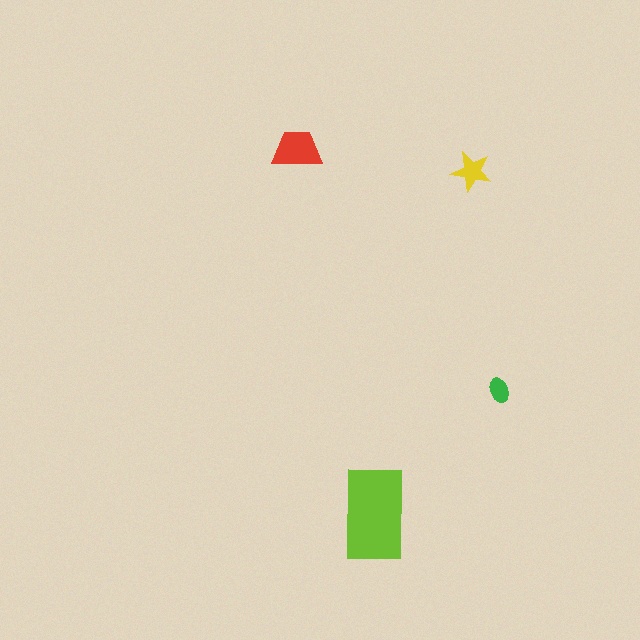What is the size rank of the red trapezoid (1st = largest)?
2nd.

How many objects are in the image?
There are 4 objects in the image.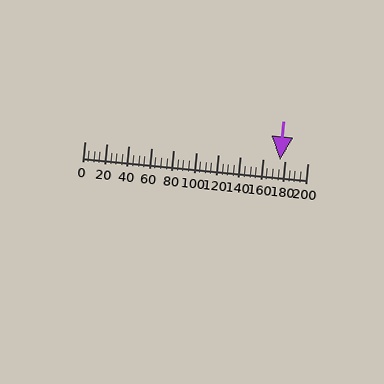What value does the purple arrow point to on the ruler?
The purple arrow points to approximately 176.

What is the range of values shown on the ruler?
The ruler shows values from 0 to 200.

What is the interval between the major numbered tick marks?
The major tick marks are spaced 20 units apart.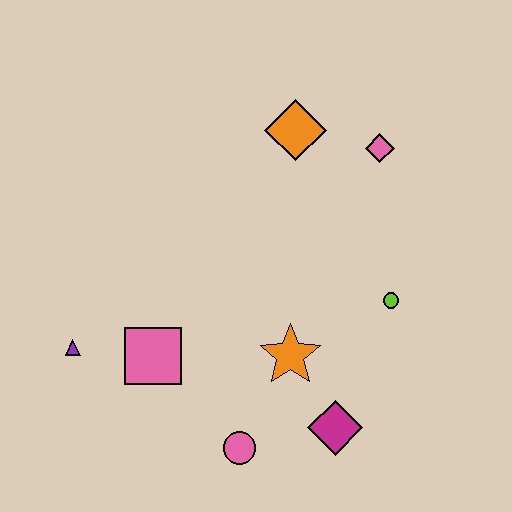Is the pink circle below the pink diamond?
Yes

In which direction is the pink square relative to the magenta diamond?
The pink square is to the left of the magenta diamond.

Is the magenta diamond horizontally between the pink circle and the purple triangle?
No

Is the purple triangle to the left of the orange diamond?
Yes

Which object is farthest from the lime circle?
The purple triangle is farthest from the lime circle.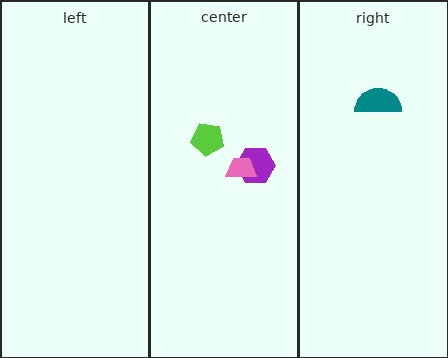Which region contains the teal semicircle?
The right region.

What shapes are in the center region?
The lime pentagon, the purple hexagon, the pink trapezoid.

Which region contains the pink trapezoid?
The center region.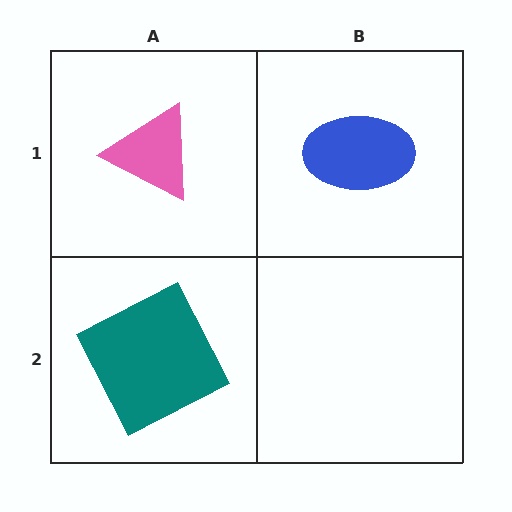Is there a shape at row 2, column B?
No, that cell is empty.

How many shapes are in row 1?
2 shapes.